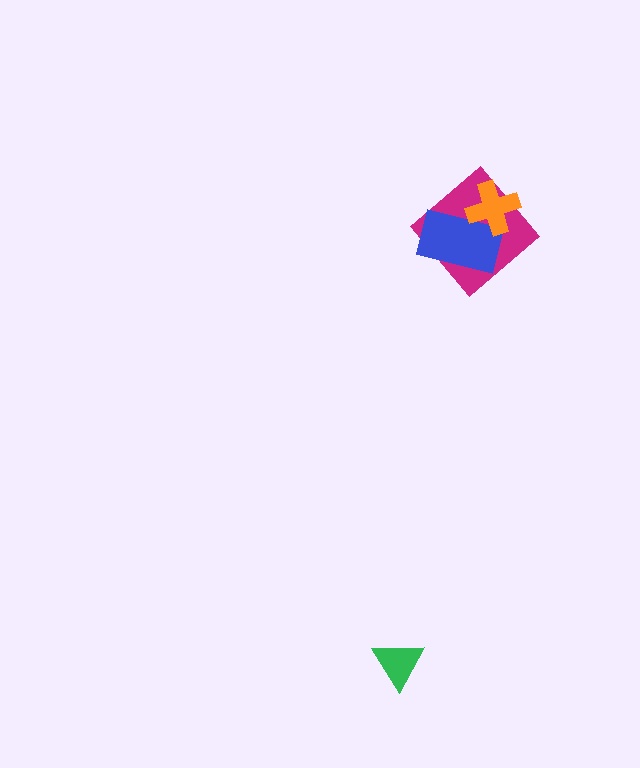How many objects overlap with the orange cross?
2 objects overlap with the orange cross.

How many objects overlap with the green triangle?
0 objects overlap with the green triangle.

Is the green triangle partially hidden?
No, no other shape covers it.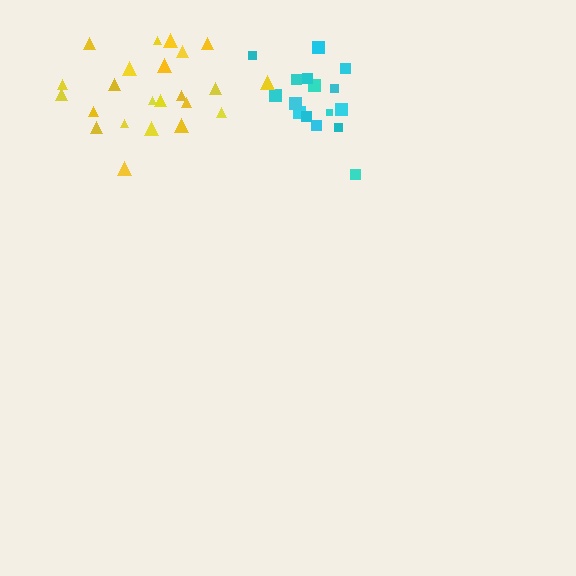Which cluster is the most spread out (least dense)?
Yellow.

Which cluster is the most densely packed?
Cyan.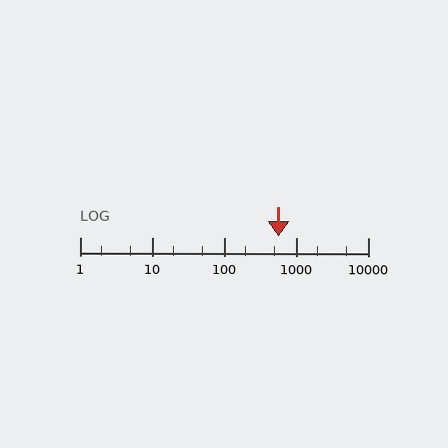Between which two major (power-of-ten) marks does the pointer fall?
The pointer is between 100 and 1000.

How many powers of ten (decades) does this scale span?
The scale spans 4 decades, from 1 to 10000.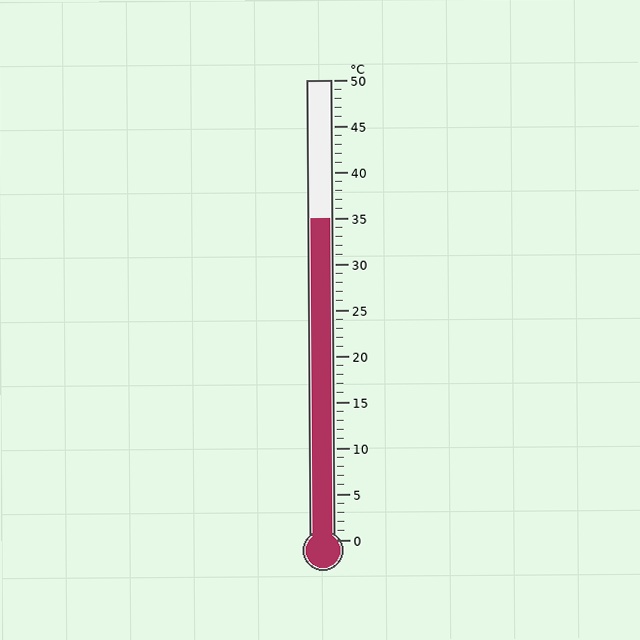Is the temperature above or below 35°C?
The temperature is at 35°C.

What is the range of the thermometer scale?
The thermometer scale ranges from 0°C to 50°C.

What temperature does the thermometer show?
The thermometer shows approximately 35°C.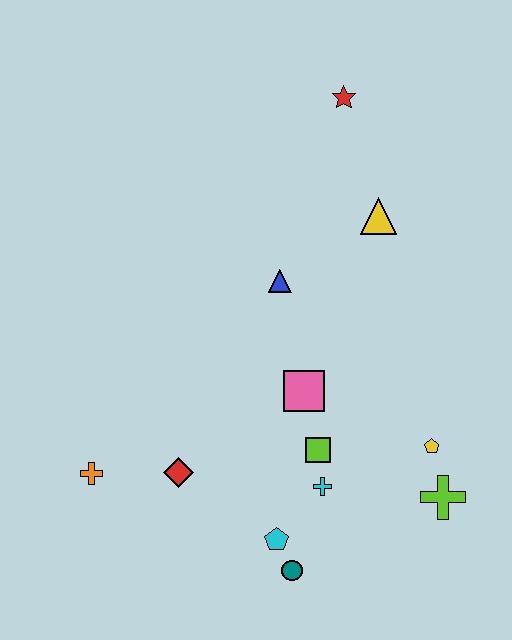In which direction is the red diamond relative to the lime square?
The red diamond is to the left of the lime square.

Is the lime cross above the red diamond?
No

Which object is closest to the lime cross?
The yellow pentagon is closest to the lime cross.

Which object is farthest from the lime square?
The red star is farthest from the lime square.